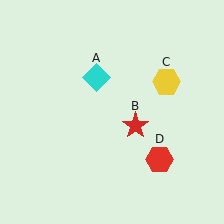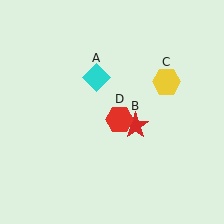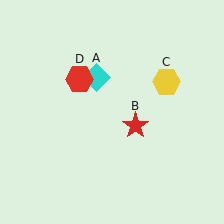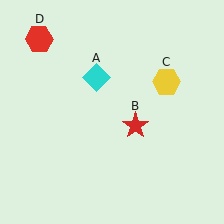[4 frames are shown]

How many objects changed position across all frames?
1 object changed position: red hexagon (object D).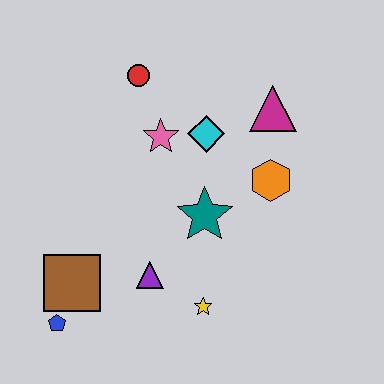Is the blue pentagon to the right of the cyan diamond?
No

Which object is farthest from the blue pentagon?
The magenta triangle is farthest from the blue pentagon.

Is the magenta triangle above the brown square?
Yes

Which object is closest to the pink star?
The cyan diamond is closest to the pink star.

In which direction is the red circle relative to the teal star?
The red circle is above the teal star.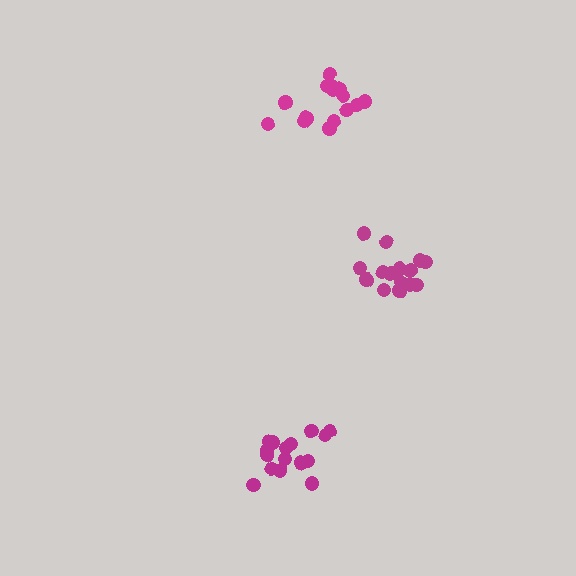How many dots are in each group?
Group 1: 16 dots, Group 2: 16 dots, Group 3: 15 dots (47 total).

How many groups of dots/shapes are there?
There are 3 groups.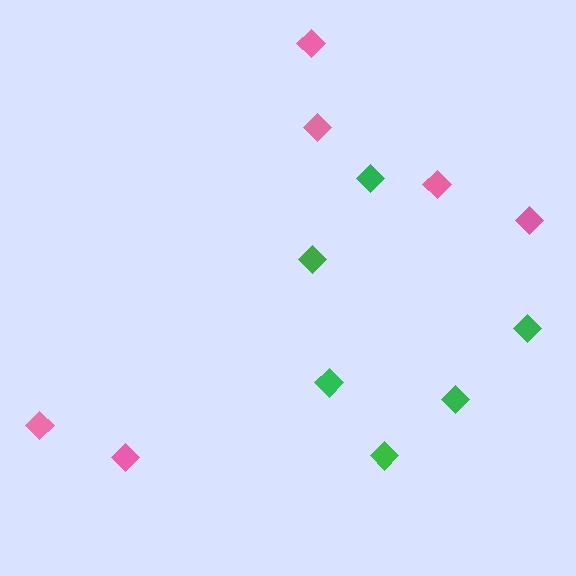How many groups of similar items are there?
There are 2 groups: one group of green diamonds (6) and one group of pink diamonds (6).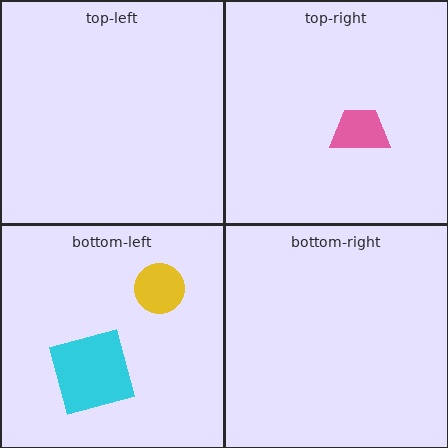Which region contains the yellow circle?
The bottom-left region.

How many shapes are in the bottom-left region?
2.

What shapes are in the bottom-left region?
The yellow circle, the cyan square.